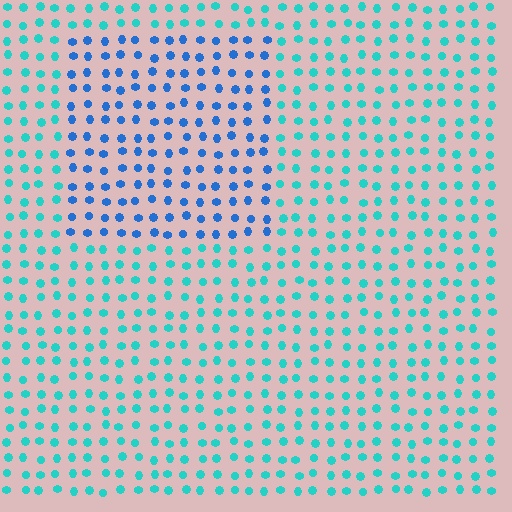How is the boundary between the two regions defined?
The boundary is defined purely by a slight shift in hue (about 38 degrees). Spacing, size, and orientation are identical on both sides.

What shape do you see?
I see a rectangle.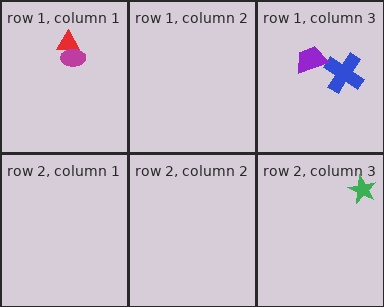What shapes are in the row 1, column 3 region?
The blue cross, the purple trapezoid.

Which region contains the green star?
The row 2, column 3 region.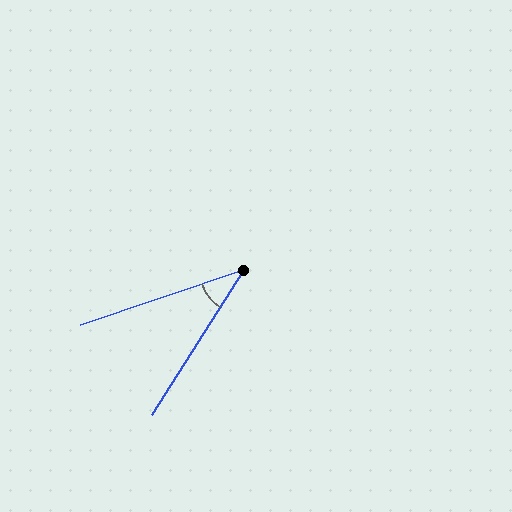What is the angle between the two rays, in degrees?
Approximately 39 degrees.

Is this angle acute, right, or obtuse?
It is acute.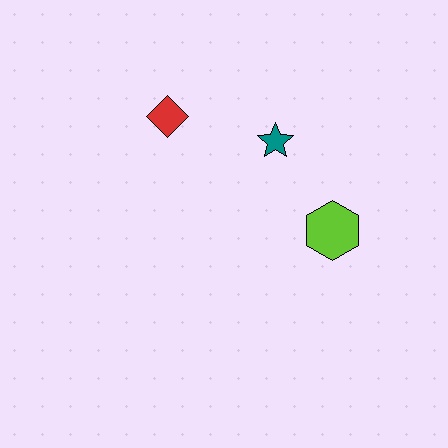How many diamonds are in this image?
There is 1 diamond.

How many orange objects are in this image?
There are no orange objects.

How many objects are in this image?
There are 3 objects.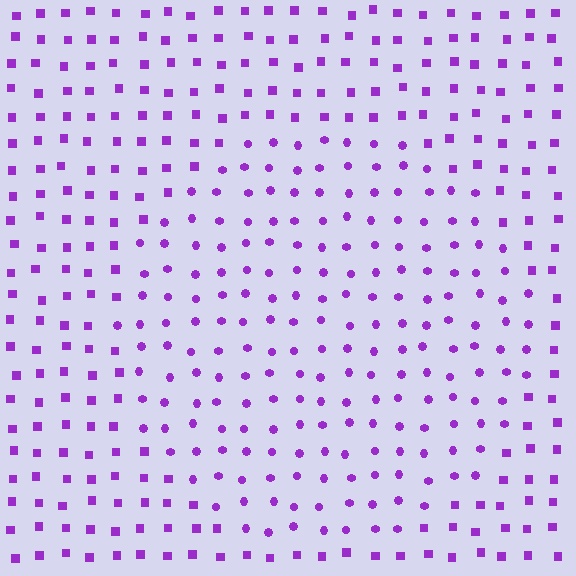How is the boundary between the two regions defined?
The boundary is defined by a change in element shape: circles inside vs. squares outside. All elements share the same color and spacing.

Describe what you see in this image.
The image is filled with small purple elements arranged in a uniform grid. A circle-shaped region contains circles, while the surrounding area contains squares. The boundary is defined purely by the change in element shape.